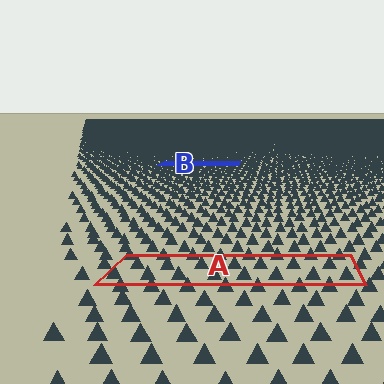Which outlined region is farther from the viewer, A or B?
Region B is farther from the viewer — the texture elements inside it appear smaller and more densely packed.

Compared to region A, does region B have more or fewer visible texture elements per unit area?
Region B has more texture elements per unit area — they are packed more densely because it is farther away.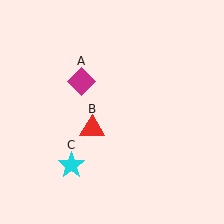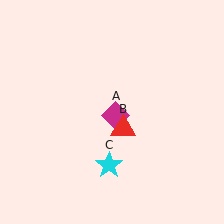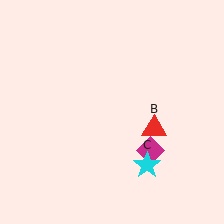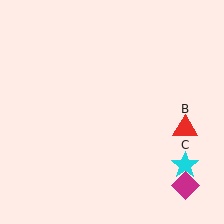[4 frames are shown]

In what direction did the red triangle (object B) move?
The red triangle (object B) moved right.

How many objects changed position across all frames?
3 objects changed position: magenta diamond (object A), red triangle (object B), cyan star (object C).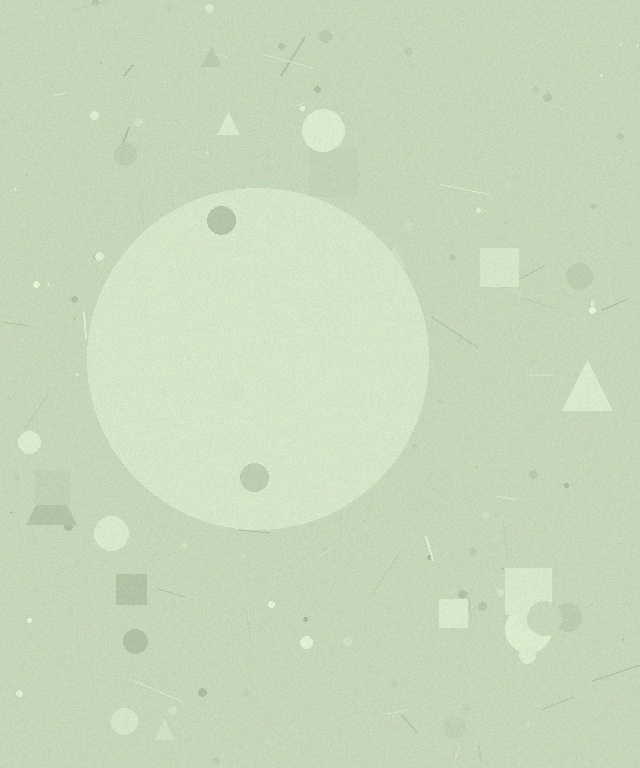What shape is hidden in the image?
A circle is hidden in the image.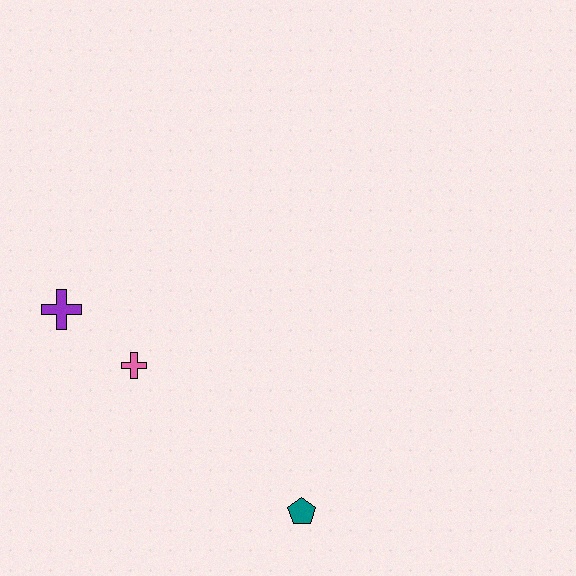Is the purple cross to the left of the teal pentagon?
Yes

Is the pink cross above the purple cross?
No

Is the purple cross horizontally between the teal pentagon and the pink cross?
No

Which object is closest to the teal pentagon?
The pink cross is closest to the teal pentagon.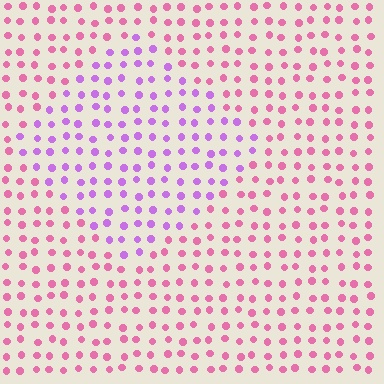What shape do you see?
I see a diamond.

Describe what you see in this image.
The image is filled with small pink elements in a uniform arrangement. A diamond-shaped region is visible where the elements are tinted to a slightly different hue, forming a subtle color boundary.